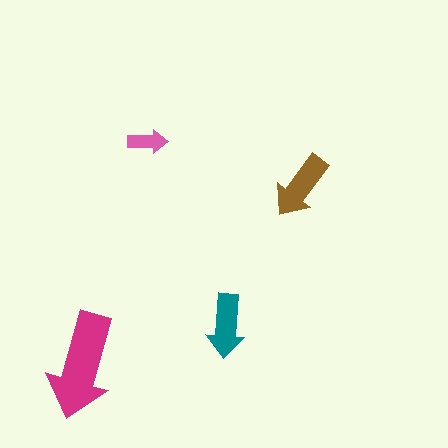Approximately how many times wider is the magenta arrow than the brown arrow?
About 1.5 times wider.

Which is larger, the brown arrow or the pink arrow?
The brown one.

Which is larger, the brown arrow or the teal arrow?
The brown one.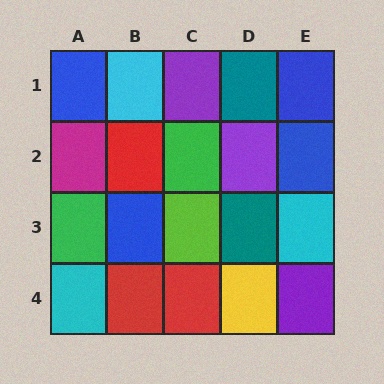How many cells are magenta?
1 cell is magenta.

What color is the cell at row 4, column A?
Cyan.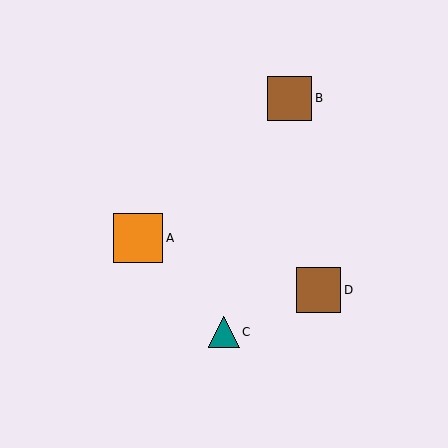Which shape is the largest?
The orange square (labeled A) is the largest.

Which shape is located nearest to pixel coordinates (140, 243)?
The orange square (labeled A) at (138, 238) is nearest to that location.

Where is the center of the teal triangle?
The center of the teal triangle is at (224, 332).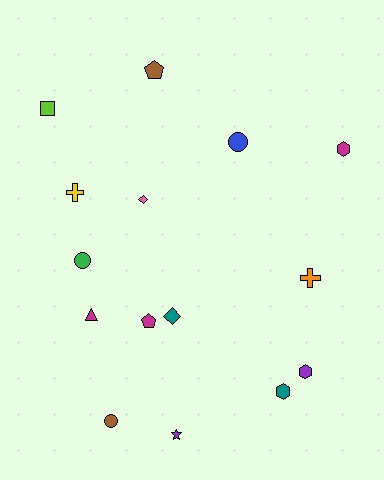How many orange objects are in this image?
There is 1 orange object.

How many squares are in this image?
There is 1 square.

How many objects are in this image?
There are 15 objects.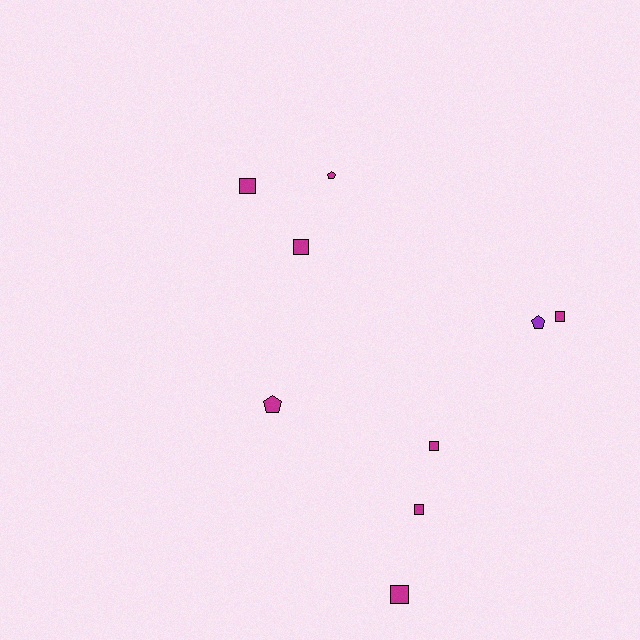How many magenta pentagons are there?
There are 2 magenta pentagons.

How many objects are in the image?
There are 9 objects.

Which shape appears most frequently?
Square, with 6 objects.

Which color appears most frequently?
Magenta, with 8 objects.